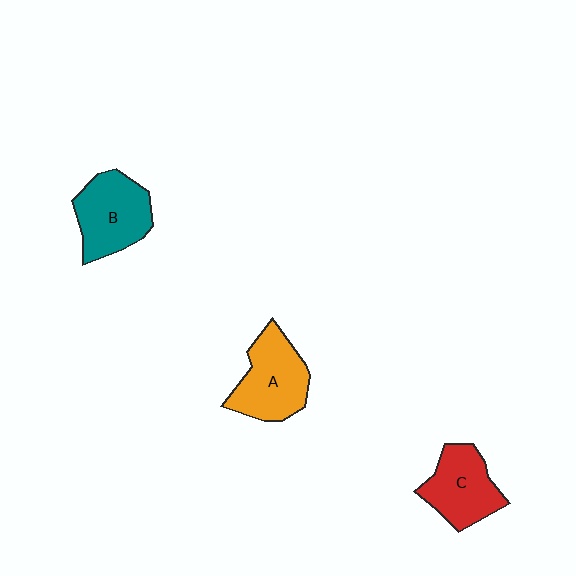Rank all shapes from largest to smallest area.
From largest to smallest: A (orange), B (teal), C (red).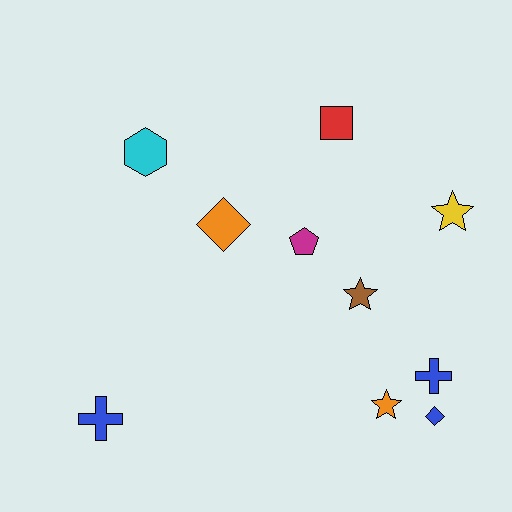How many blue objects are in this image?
There are 3 blue objects.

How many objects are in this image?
There are 10 objects.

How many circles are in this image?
There are no circles.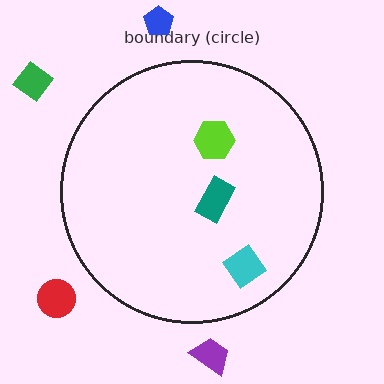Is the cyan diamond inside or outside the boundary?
Inside.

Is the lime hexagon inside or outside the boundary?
Inside.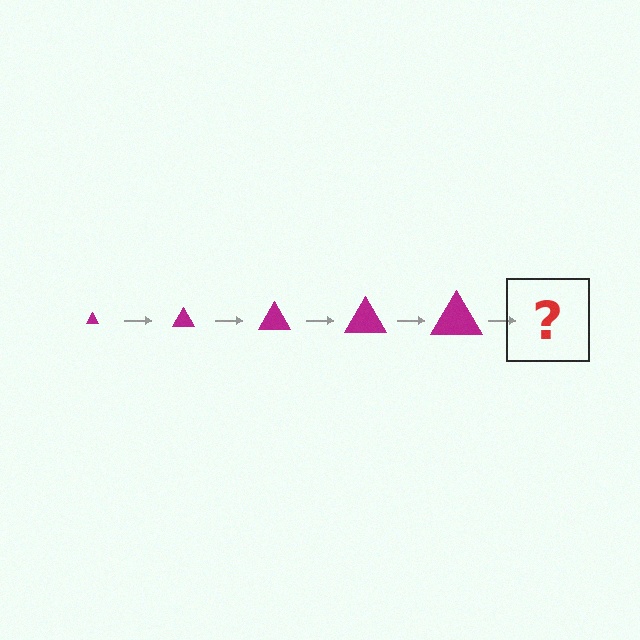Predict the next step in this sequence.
The next step is a magenta triangle, larger than the previous one.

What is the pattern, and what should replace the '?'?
The pattern is that the triangle gets progressively larger each step. The '?' should be a magenta triangle, larger than the previous one.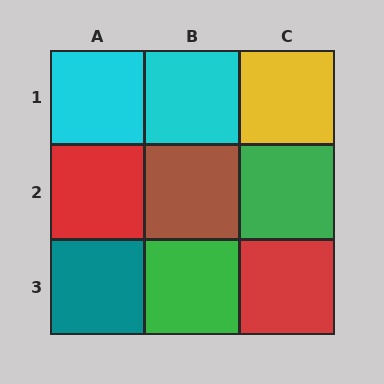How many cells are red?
2 cells are red.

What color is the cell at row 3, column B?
Green.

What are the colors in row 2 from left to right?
Red, brown, green.